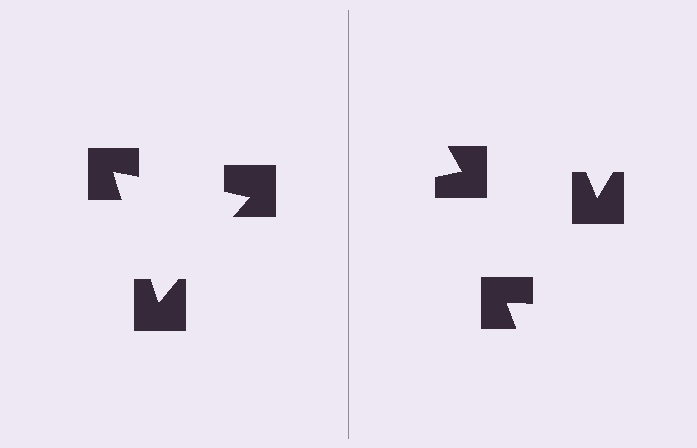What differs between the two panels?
The notched squares are positioned identically on both sides; only the wedge orientations differ. On the left they align to a triangle; on the right they are misaligned.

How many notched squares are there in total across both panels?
6 — 3 on each side.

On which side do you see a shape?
An illusory triangle appears on the left side. On the right side the wedge cuts are rotated, so no coherent shape forms.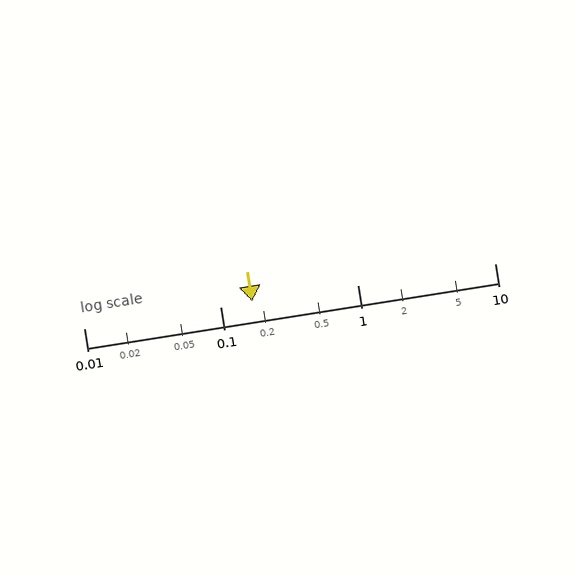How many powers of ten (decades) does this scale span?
The scale spans 3 decades, from 0.01 to 10.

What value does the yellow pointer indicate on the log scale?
The pointer indicates approximately 0.17.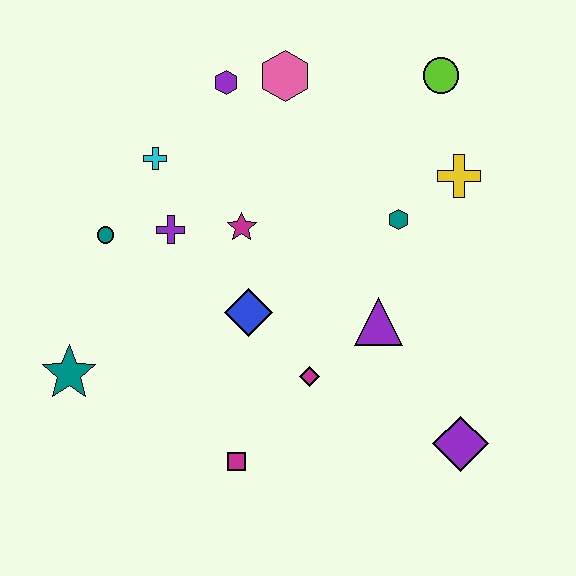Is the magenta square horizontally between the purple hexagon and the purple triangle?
Yes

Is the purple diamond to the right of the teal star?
Yes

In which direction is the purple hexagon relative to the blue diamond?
The purple hexagon is above the blue diamond.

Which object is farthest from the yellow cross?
The teal star is farthest from the yellow cross.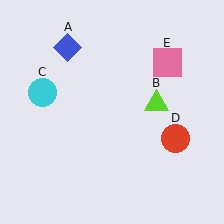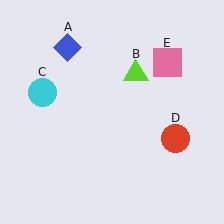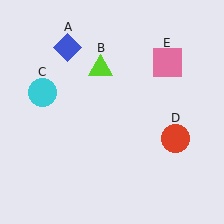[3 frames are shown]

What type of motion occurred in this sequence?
The lime triangle (object B) rotated counterclockwise around the center of the scene.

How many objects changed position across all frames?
1 object changed position: lime triangle (object B).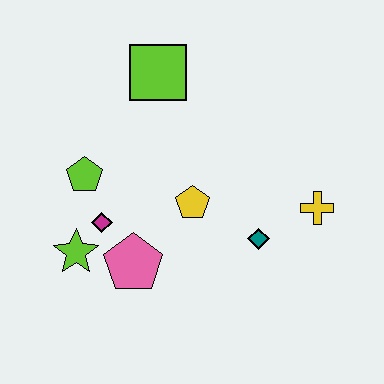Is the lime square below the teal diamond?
No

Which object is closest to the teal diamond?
The yellow cross is closest to the teal diamond.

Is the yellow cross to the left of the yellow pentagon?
No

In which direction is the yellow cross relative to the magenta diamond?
The yellow cross is to the right of the magenta diamond.